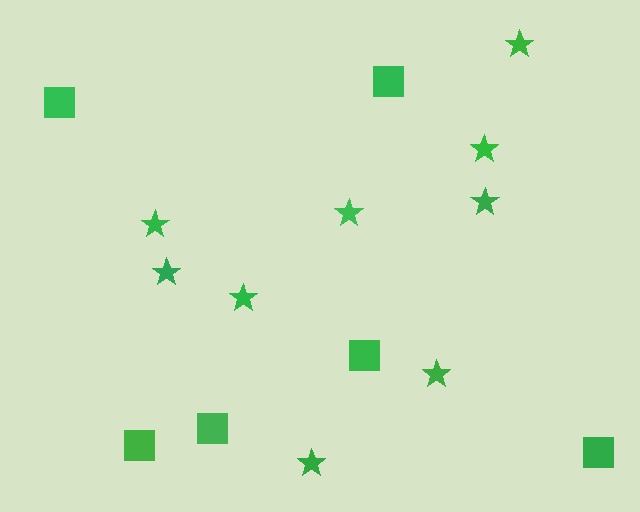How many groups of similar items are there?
There are 2 groups: one group of stars (9) and one group of squares (6).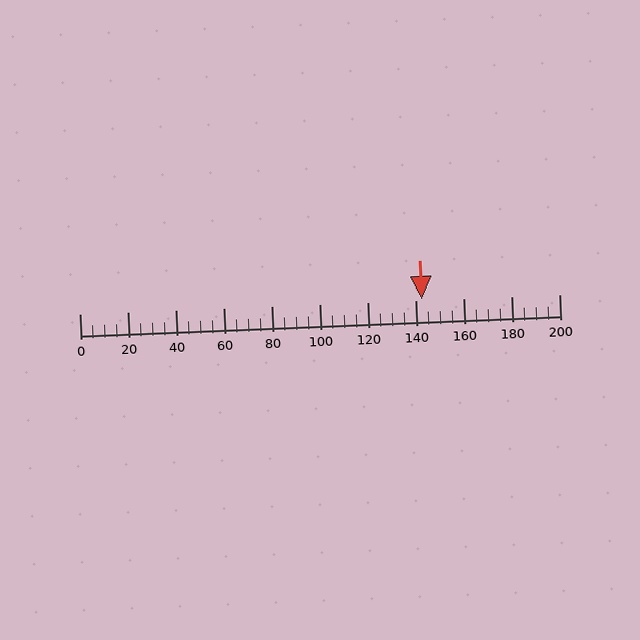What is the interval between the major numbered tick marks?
The major tick marks are spaced 20 units apart.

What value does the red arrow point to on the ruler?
The red arrow points to approximately 142.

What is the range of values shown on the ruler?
The ruler shows values from 0 to 200.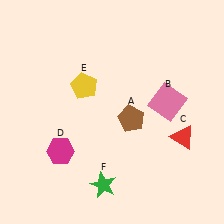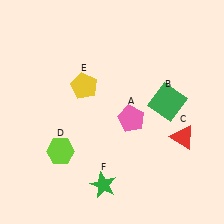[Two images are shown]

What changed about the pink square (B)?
In Image 1, B is pink. In Image 2, it changed to green.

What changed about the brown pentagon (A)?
In Image 1, A is brown. In Image 2, it changed to pink.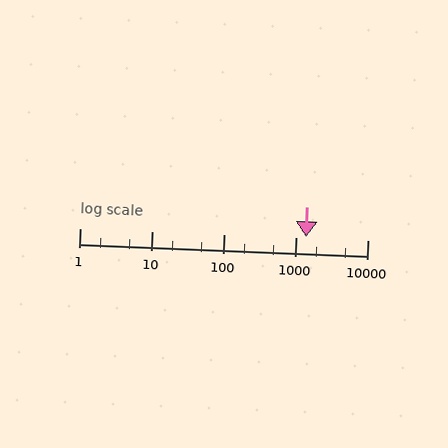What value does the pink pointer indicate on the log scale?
The pointer indicates approximately 1400.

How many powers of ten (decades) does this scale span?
The scale spans 4 decades, from 1 to 10000.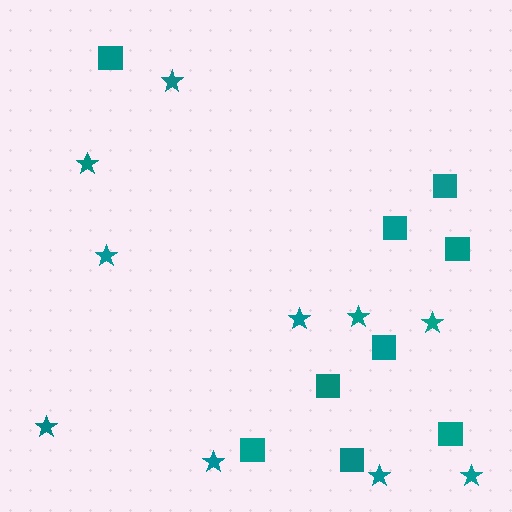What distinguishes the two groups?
There are 2 groups: one group of stars (10) and one group of squares (9).